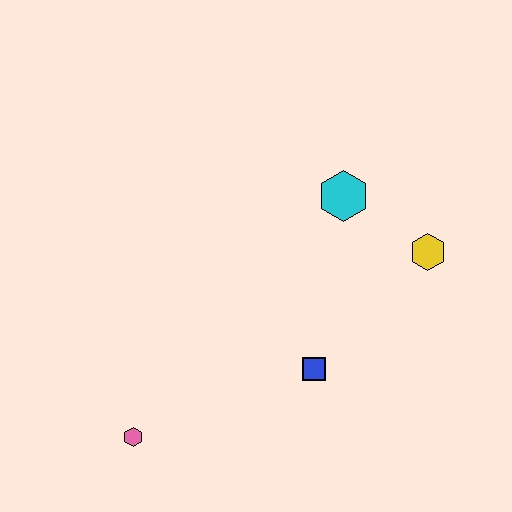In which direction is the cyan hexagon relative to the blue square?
The cyan hexagon is above the blue square.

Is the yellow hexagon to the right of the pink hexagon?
Yes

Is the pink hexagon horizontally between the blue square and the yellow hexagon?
No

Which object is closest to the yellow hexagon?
The cyan hexagon is closest to the yellow hexagon.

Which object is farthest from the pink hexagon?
The yellow hexagon is farthest from the pink hexagon.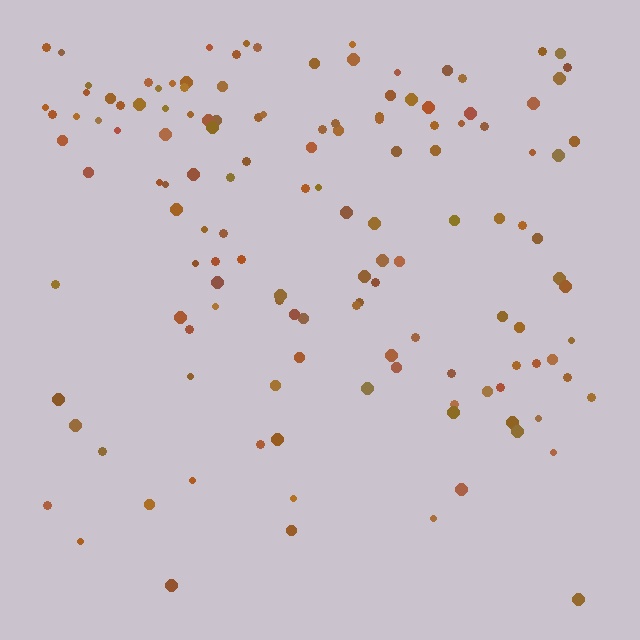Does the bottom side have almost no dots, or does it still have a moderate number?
Still a moderate number, just noticeably fewer than the top.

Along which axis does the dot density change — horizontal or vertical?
Vertical.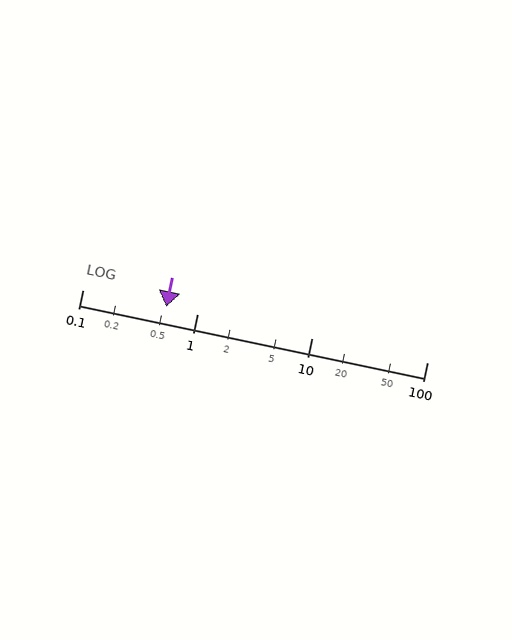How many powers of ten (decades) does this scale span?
The scale spans 3 decades, from 0.1 to 100.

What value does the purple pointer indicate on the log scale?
The pointer indicates approximately 0.54.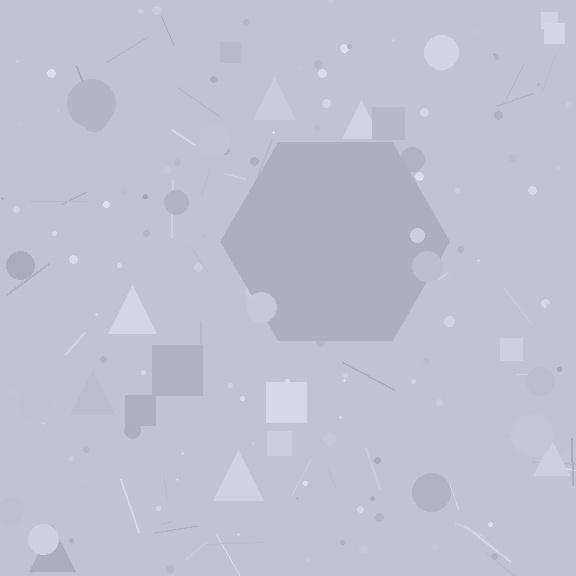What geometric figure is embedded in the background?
A hexagon is embedded in the background.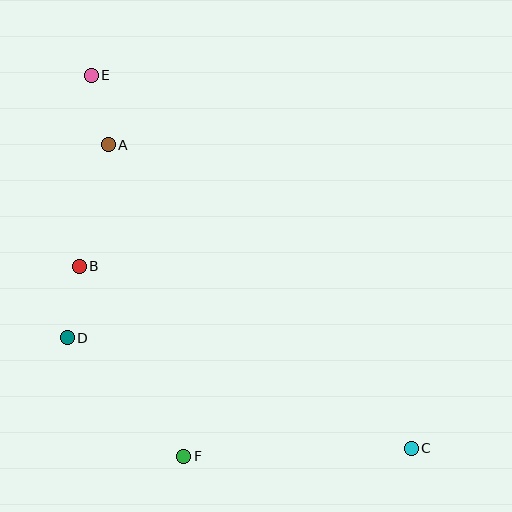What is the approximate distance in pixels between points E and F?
The distance between E and F is approximately 392 pixels.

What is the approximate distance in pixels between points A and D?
The distance between A and D is approximately 197 pixels.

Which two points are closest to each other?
Points A and E are closest to each other.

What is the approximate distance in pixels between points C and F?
The distance between C and F is approximately 228 pixels.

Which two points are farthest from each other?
Points C and E are farthest from each other.